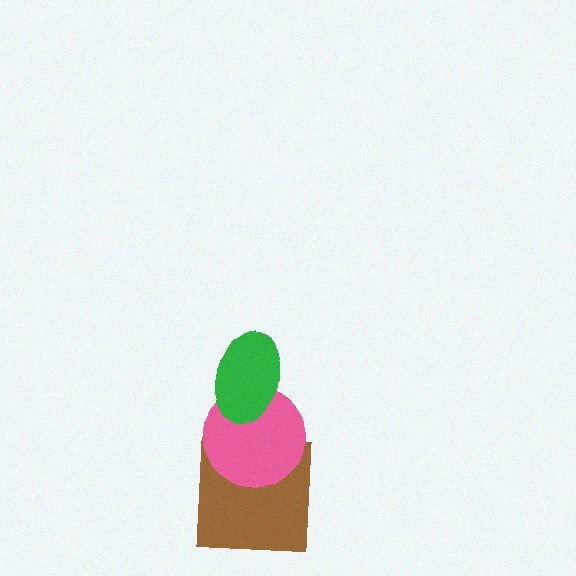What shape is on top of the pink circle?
The green ellipse is on top of the pink circle.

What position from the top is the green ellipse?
The green ellipse is 1st from the top.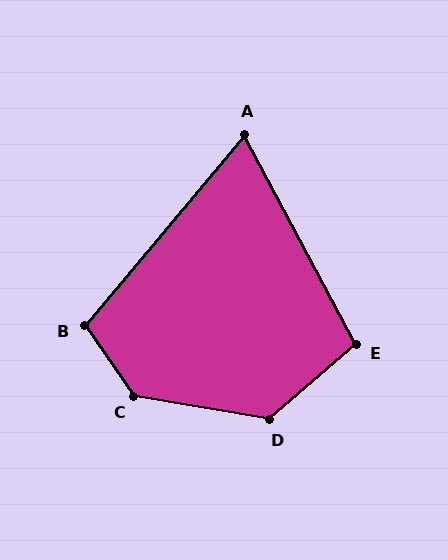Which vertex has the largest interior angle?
C, at approximately 135 degrees.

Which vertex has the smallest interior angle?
A, at approximately 68 degrees.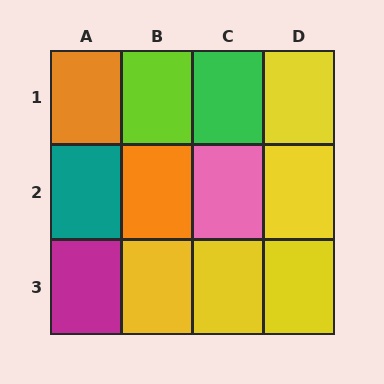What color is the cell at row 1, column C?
Green.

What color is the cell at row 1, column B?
Lime.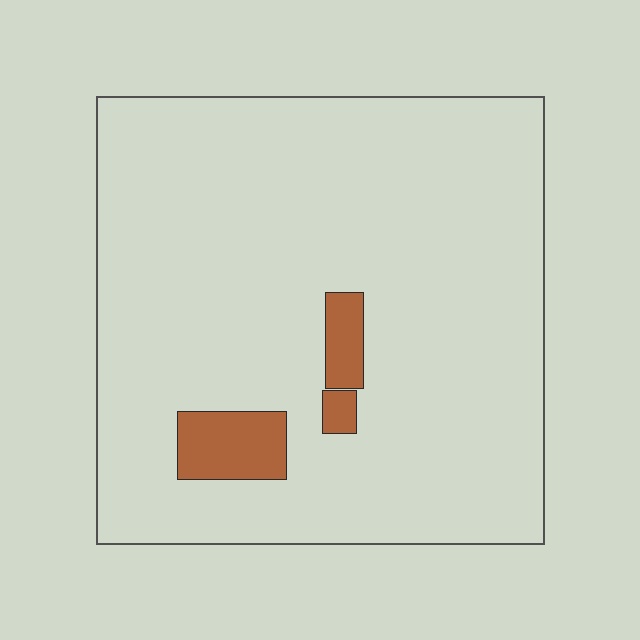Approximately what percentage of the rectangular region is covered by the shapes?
Approximately 5%.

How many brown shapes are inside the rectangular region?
3.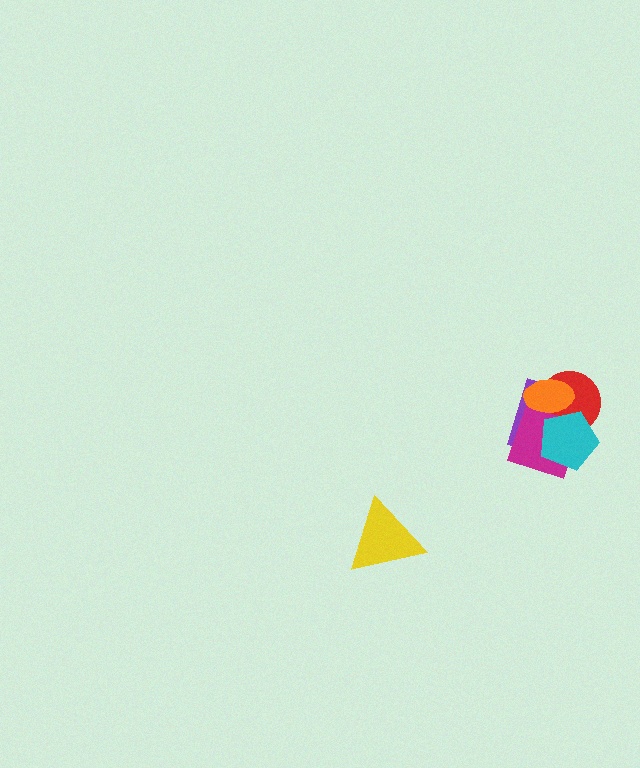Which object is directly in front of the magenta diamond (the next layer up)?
The orange ellipse is directly in front of the magenta diamond.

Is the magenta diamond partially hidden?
Yes, it is partially covered by another shape.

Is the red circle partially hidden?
Yes, it is partially covered by another shape.